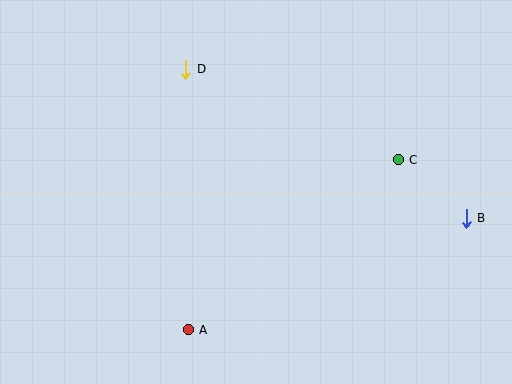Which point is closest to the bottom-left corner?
Point A is closest to the bottom-left corner.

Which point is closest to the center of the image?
Point D at (186, 69) is closest to the center.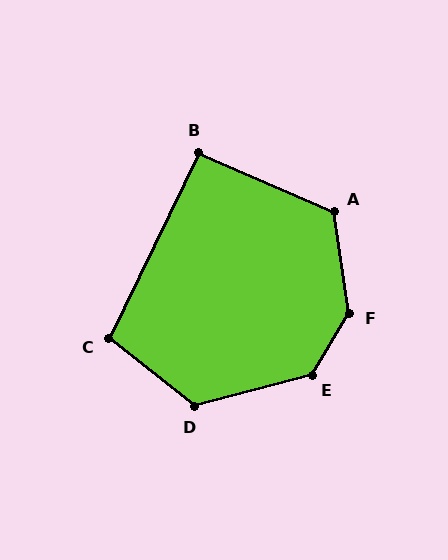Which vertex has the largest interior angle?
F, at approximately 141 degrees.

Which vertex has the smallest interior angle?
B, at approximately 93 degrees.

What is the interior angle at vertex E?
Approximately 136 degrees (obtuse).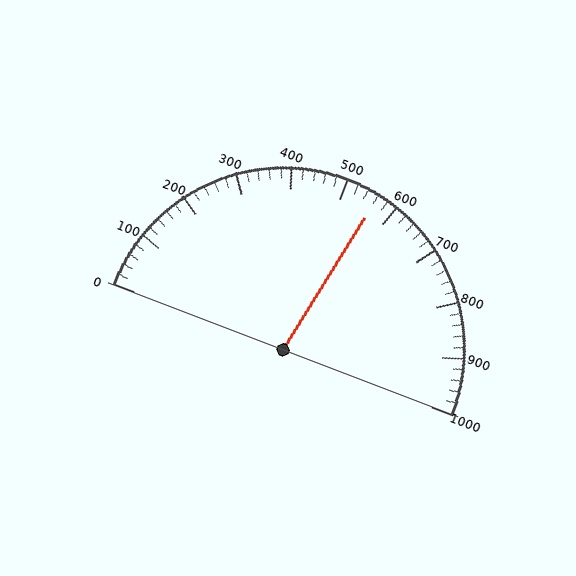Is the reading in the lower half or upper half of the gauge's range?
The reading is in the upper half of the range (0 to 1000).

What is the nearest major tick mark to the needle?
The nearest major tick mark is 600.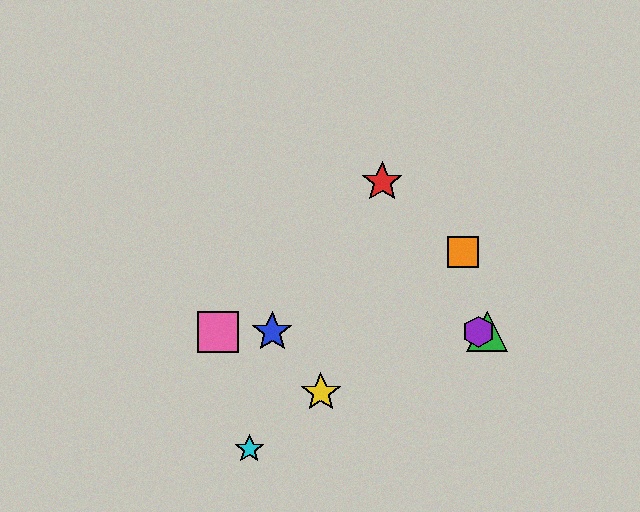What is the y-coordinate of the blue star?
The blue star is at y≈332.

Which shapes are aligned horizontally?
The blue star, the green triangle, the purple hexagon, the pink square are aligned horizontally.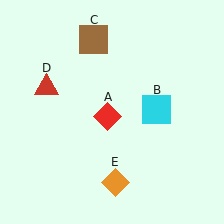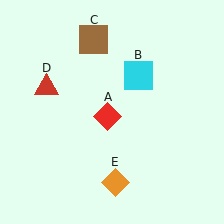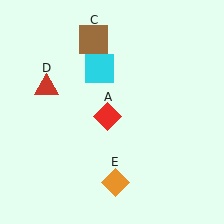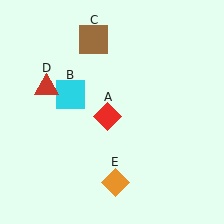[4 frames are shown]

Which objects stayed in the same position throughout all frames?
Red diamond (object A) and brown square (object C) and red triangle (object D) and orange diamond (object E) remained stationary.